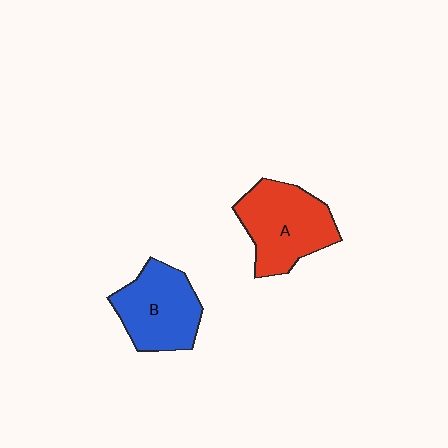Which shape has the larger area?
Shape A (red).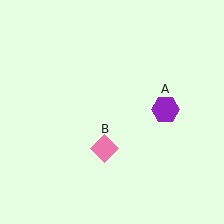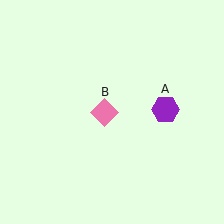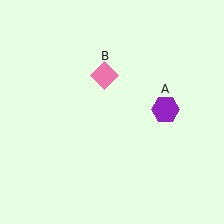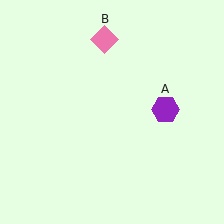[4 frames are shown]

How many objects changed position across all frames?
1 object changed position: pink diamond (object B).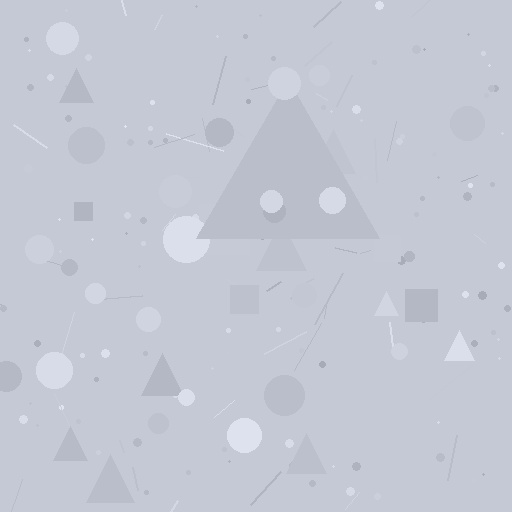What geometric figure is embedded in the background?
A triangle is embedded in the background.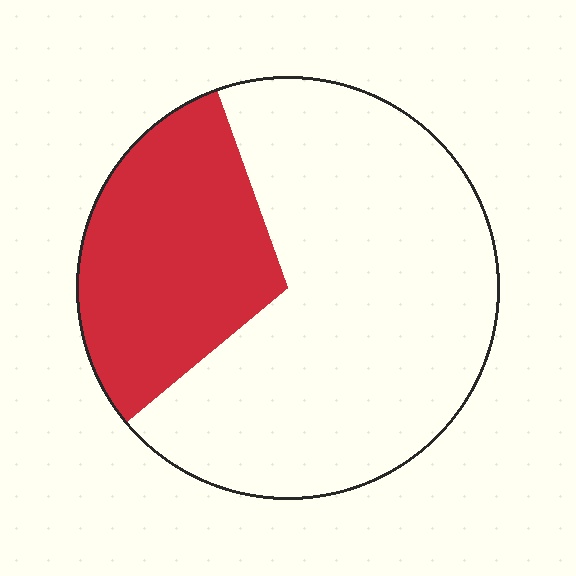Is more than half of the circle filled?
No.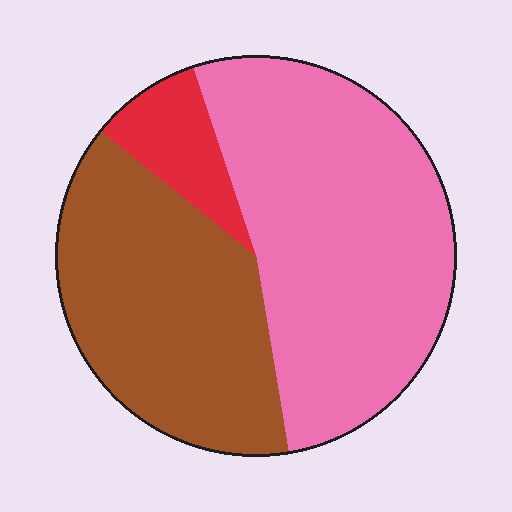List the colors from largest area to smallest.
From largest to smallest: pink, brown, red.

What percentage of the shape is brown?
Brown takes up about three eighths (3/8) of the shape.